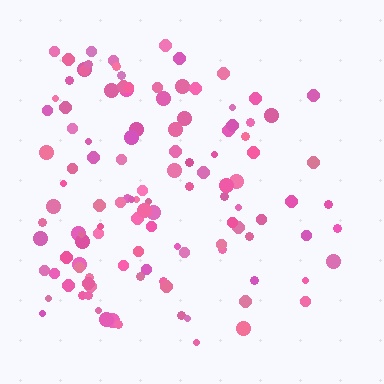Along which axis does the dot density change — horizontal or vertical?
Horizontal.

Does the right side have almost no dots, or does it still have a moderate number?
Still a moderate number, just noticeably fewer than the left.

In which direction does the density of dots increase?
From right to left, with the left side densest.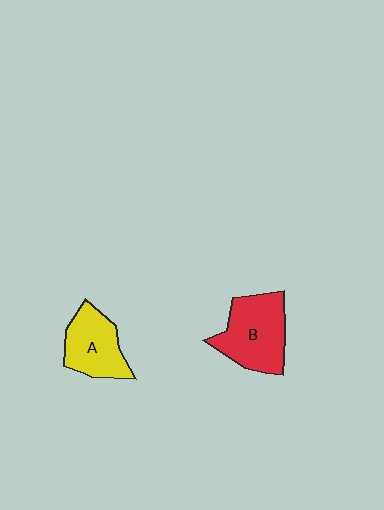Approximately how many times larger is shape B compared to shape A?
Approximately 1.3 times.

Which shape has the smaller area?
Shape A (yellow).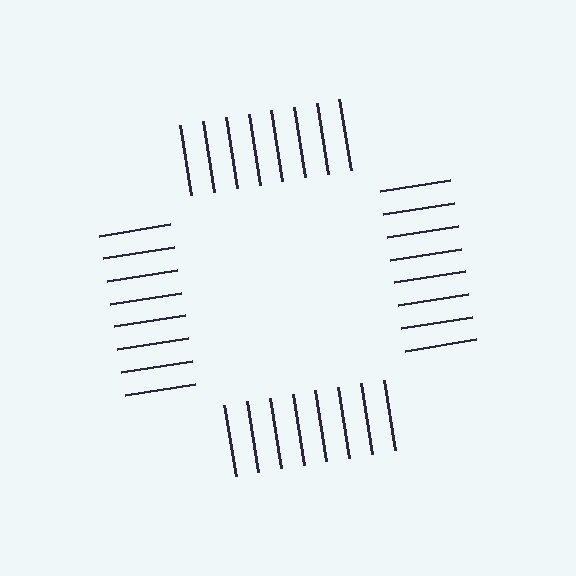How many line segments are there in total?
32 — 8 along each of the 4 edges.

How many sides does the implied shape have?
4 sides — the line-ends trace a square.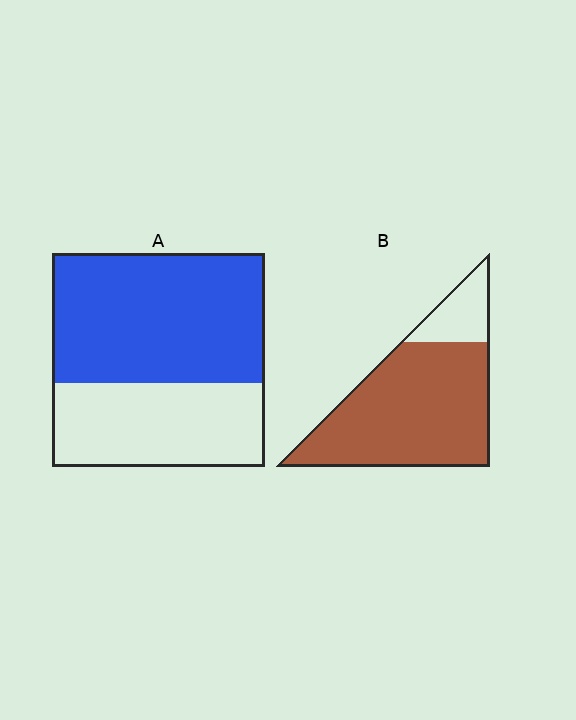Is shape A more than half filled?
Yes.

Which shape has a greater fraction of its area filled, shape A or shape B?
Shape B.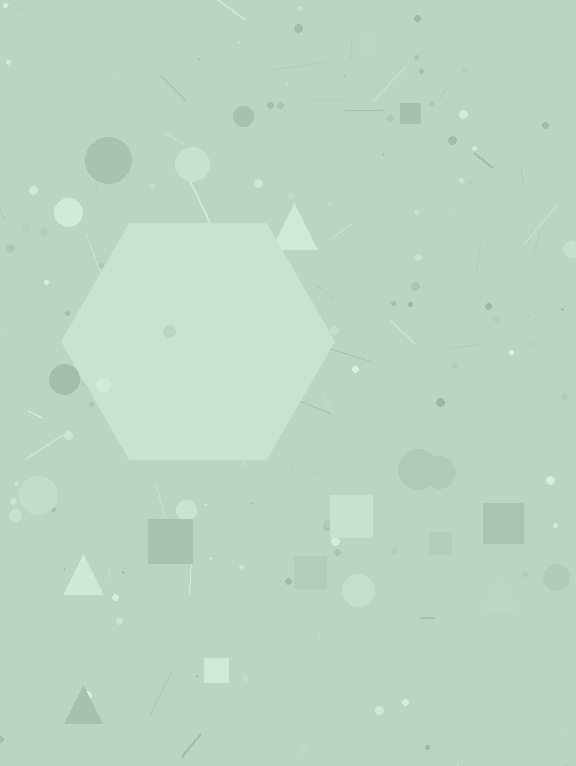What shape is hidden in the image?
A hexagon is hidden in the image.